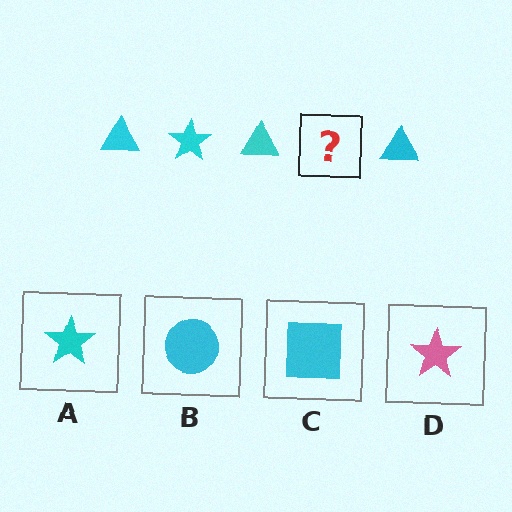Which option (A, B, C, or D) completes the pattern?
A.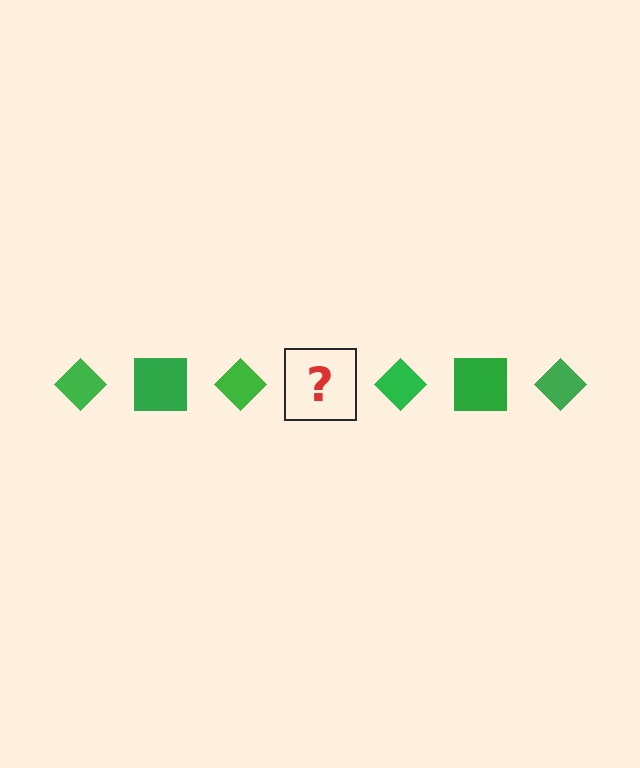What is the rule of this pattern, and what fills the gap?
The rule is that the pattern cycles through diamond, square shapes in green. The gap should be filled with a green square.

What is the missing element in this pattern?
The missing element is a green square.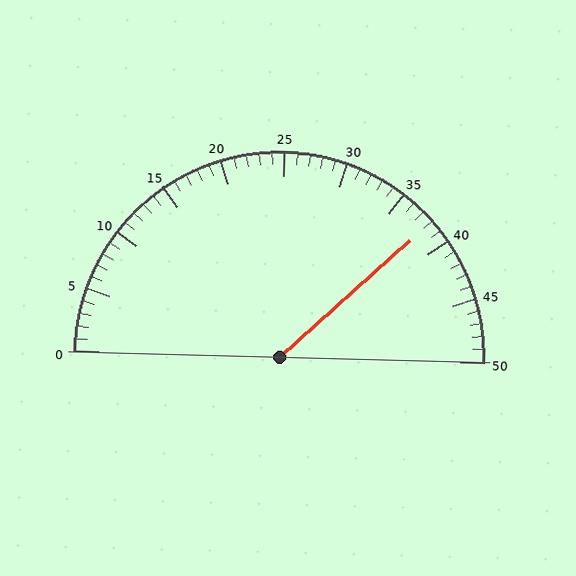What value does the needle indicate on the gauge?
The needle indicates approximately 38.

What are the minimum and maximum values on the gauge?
The gauge ranges from 0 to 50.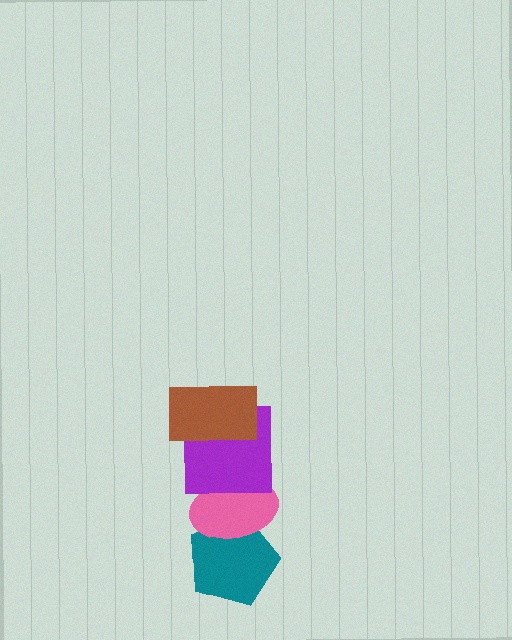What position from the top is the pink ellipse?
The pink ellipse is 3rd from the top.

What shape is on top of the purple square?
The brown rectangle is on top of the purple square.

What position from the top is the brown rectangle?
The brown rectangle is 1st from the top.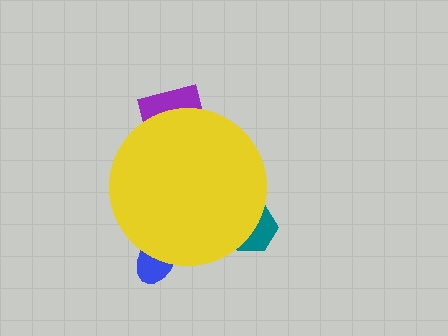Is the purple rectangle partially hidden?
Yes, the purple rectangle is partially hidden behind the yellow circle.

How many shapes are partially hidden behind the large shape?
3 shapes are partially hidden.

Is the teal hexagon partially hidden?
Yes, the teal hexagon is partially hidden behind the yellow circle.